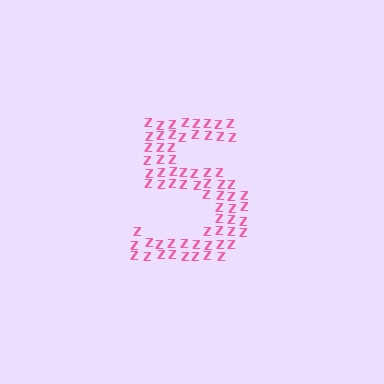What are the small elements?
The small elements are letter Z's.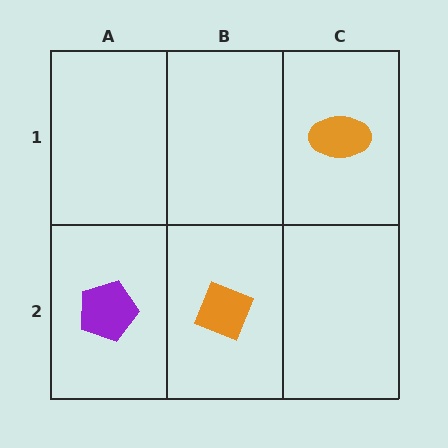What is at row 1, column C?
An orange ellipse.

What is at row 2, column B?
An orange diamond.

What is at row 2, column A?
A purple pentagon.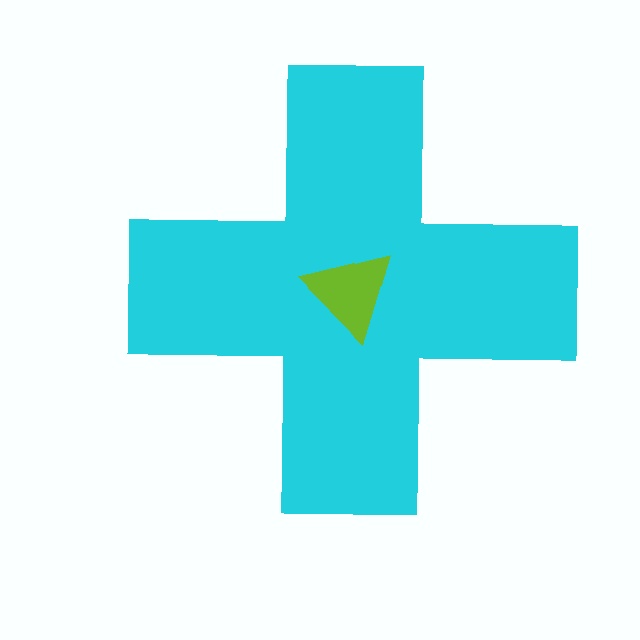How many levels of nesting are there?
2.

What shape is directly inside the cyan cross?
The lime triangle.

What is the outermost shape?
The cyan cross.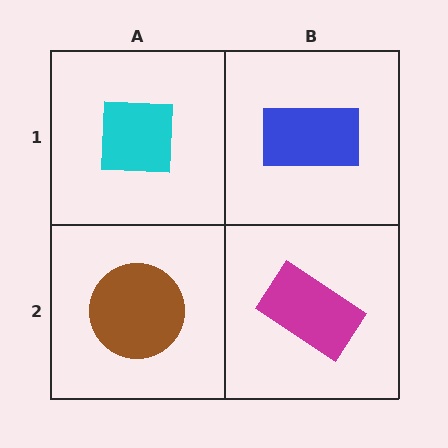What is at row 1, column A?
A cyan square.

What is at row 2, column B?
A magenta rectangle.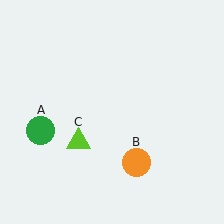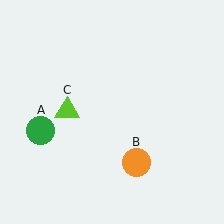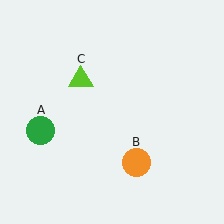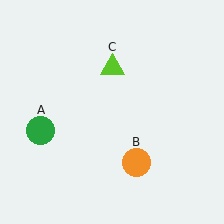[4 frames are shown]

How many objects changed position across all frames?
1 object changed position: lime triangle (object C).